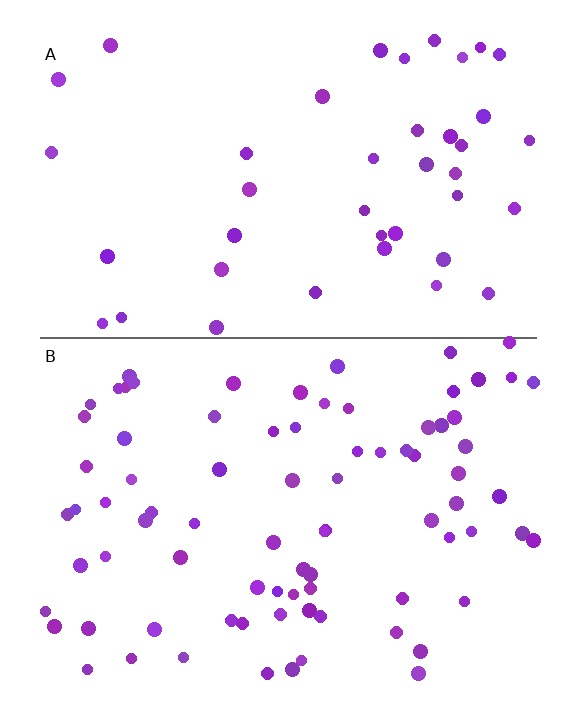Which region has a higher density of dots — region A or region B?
B (the bottom).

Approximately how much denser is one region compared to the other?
Approximately 1.9× — region B over region A.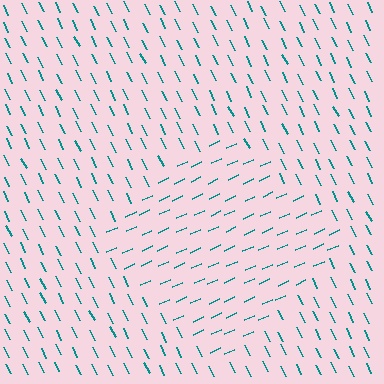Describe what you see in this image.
The image is filled with small teal line segments. A diamond region in the image has lines oriented differently from the surrounding lines, creating a visible texture boundary.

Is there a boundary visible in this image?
Yes, there is a texture boundary formed by a change in line orientation.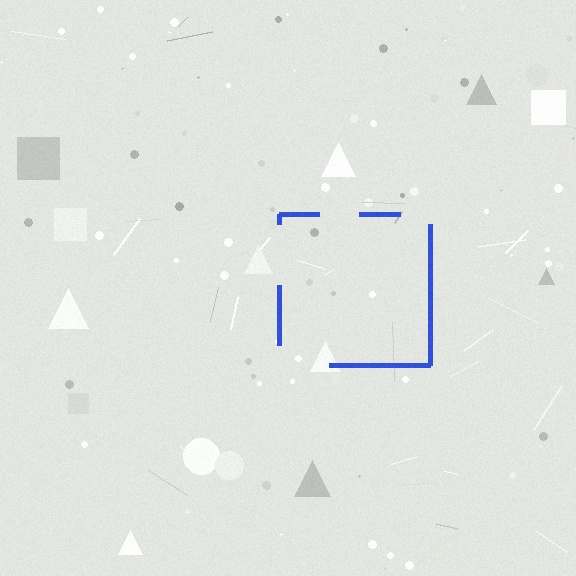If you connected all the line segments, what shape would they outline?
They would outline a square.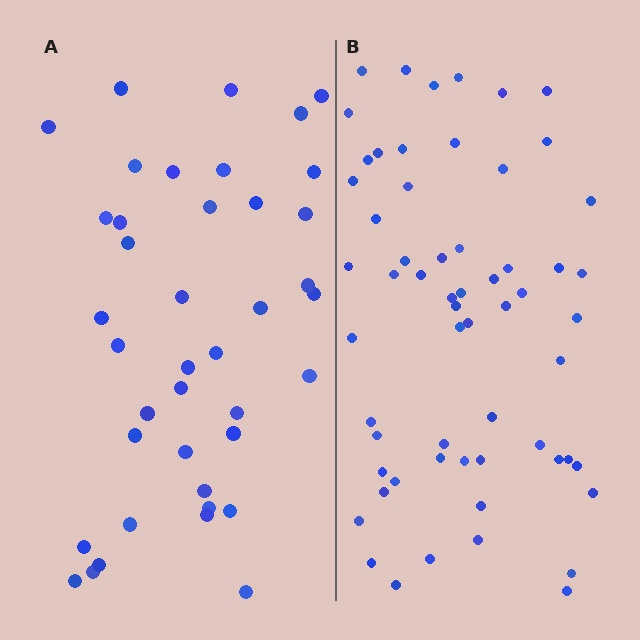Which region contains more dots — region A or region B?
Region B (the right region) has more dots.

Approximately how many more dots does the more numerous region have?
Region B has approximately 20 more dots than region A.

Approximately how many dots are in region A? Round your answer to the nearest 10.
About 40 dots.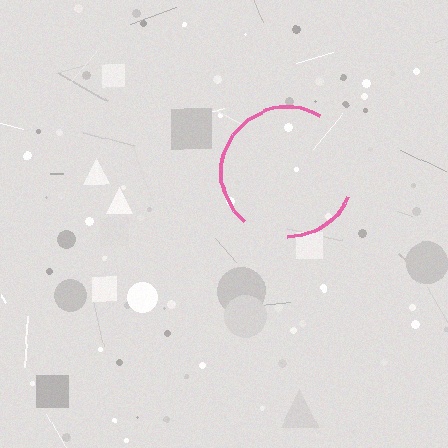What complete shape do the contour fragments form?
The contour fragments form a circle.